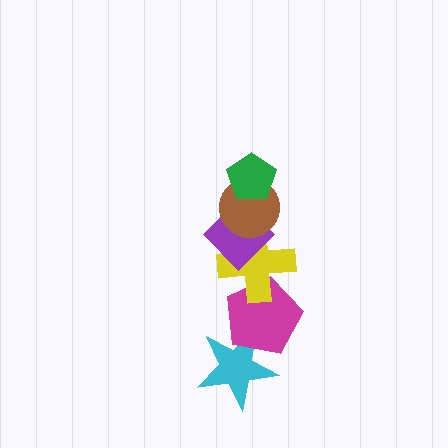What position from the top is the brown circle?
The brown circle is 2nd from the top.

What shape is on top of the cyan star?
The magenta pentagon is on top of the cyan star.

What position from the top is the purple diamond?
The purple diamond is 3rd from the top.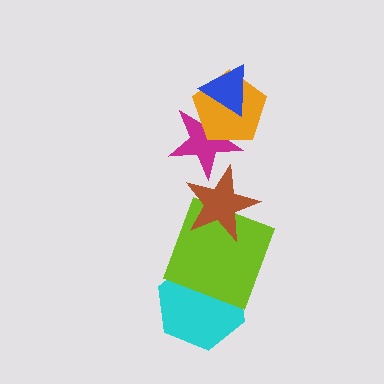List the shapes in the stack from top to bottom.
From top to bottom: the blue triangle, the orange pentagon, the magenta star, the brown star, the lime square, the cyan hexagon.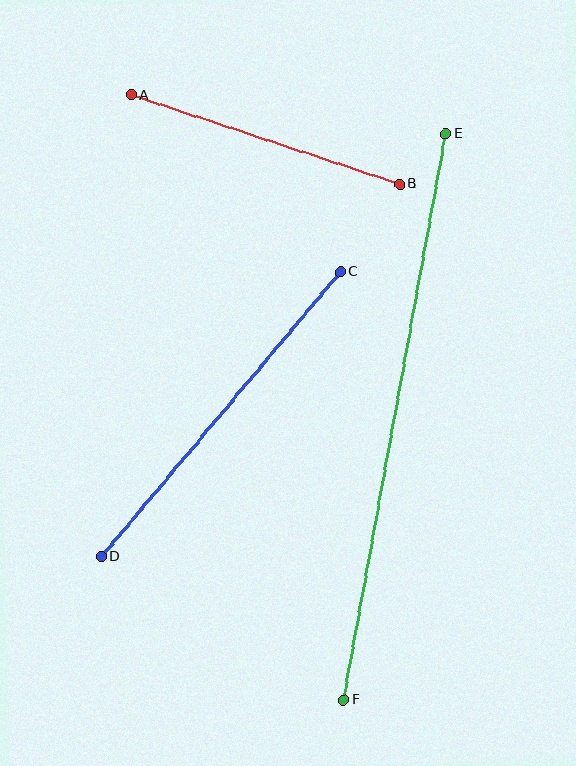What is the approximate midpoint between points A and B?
The midpoint is at approximately (265, 140) pixels.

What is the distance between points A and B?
The distance is approximately 283 pixels.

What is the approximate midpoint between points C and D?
The midpoint is at approximately (220, 414) pixels.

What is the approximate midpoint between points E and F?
The midpoint is at approximately (395, 417) pixels.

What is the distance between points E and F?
The distance is approximately 575 pixels.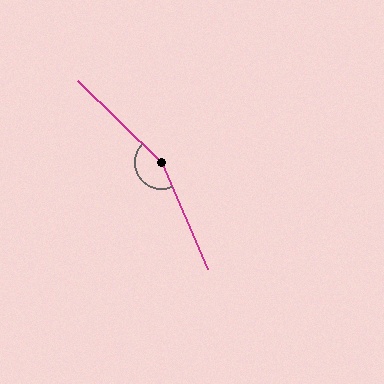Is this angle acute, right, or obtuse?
It is obtuse.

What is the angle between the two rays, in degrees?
Approximately 158 degrees.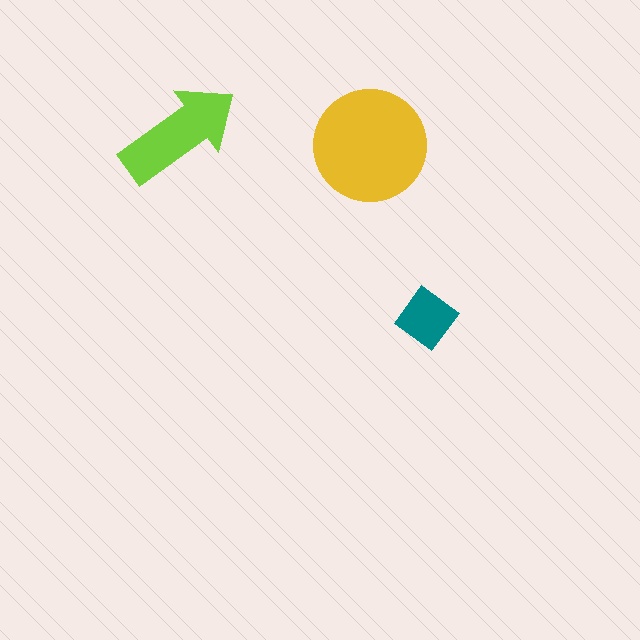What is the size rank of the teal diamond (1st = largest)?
3rd.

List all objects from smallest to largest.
The teal diamond, the lime arrow, the yellow circle.